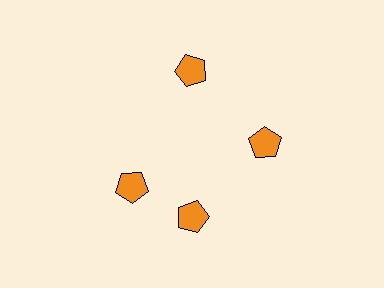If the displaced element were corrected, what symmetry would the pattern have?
It would have 4-fold rotational symmetry — the pattern would map onto itself every 90 degrees.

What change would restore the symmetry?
The symmetry would be restored by rotating it back into even spacing with its neighbors so that all 4 pentagons sit at equal angles and equal distance from the center.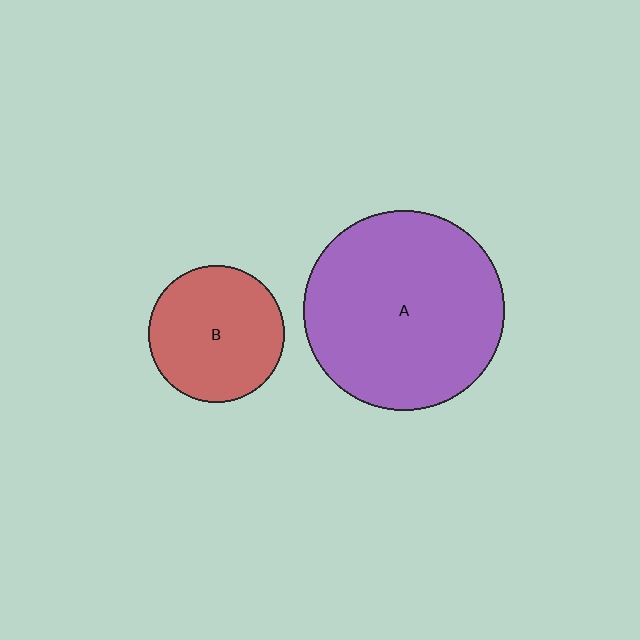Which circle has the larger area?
Circle A (purple).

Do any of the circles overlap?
No, none of the circles overlap.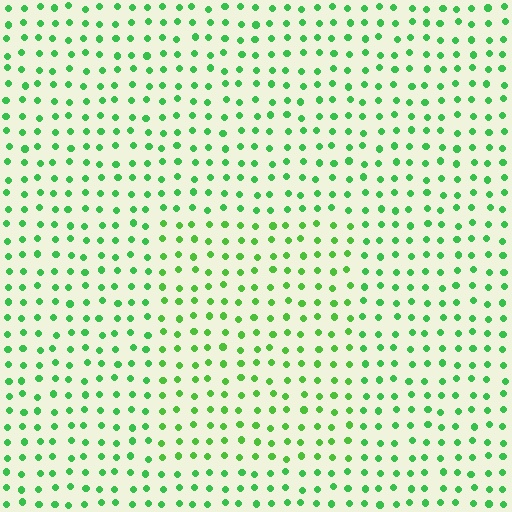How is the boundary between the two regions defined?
The boundary is defined purely by a slight shift in hue (about 18 degrees). Spacing, size, and orientation are identical on both sides.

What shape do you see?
I see a rectangle.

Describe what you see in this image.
The image is filled with small green elements in a uniform arrangement. A rectangle-shaped region is visible where the elements are tinted to a slightly different hue, forming a subtle color boundary.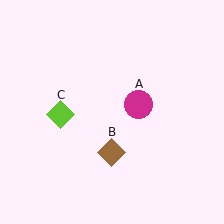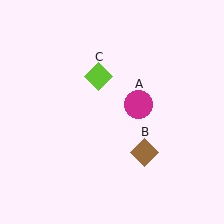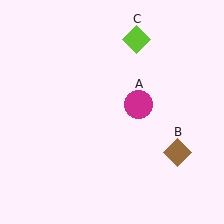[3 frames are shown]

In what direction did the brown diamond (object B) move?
The brown diamond (object B) moved right.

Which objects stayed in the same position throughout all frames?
Magenta circle (object A) remained stationary.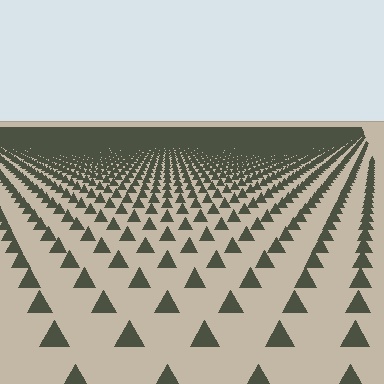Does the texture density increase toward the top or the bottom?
Density increases toward the top.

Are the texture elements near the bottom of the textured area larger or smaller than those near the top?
Larger. Near the bottom, elements are closer to the viewer and appear at a bigger on-screen size.